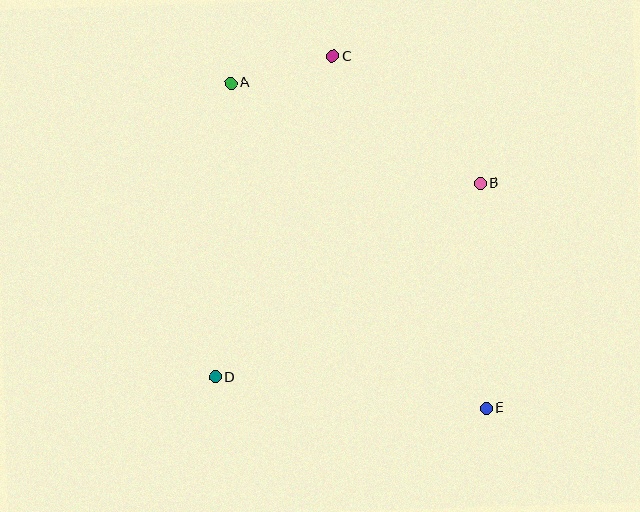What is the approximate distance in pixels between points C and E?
The distance between C and E is approximately 384 pixels.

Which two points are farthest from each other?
Points A and E are farthest from each other.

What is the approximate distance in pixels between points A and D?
The distance between A and D is approximately 294 pixels.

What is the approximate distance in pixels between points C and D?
The distance between C and D is approximately 342 pixels.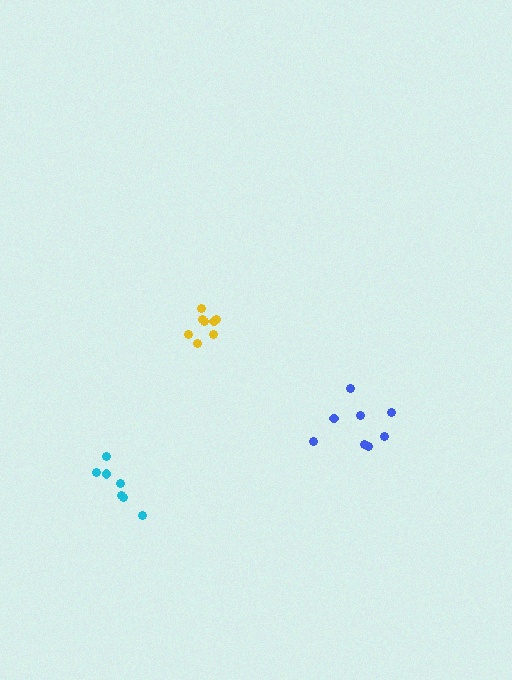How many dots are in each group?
Group 1: 8 dots, Group 2: 7 dots, Group 3: 8 dots (23 total).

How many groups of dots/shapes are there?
There are 3 groups.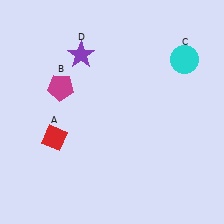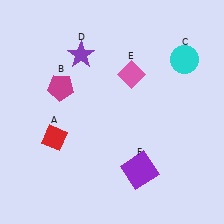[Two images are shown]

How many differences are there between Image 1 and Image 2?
There are 2 differences between the two images.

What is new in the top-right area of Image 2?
A pink diamond (E) was added in the top-right area of Image 2.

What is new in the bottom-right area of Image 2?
A purple square (F) was added in the bottom-right area of Image 2.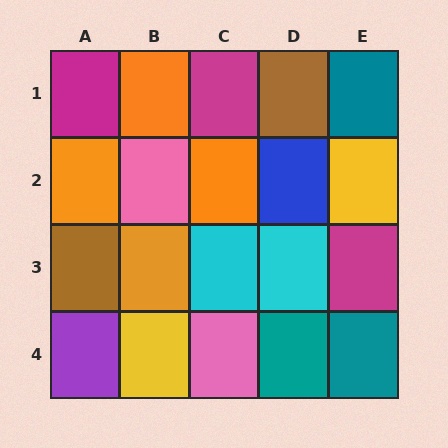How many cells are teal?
3 cells are teal.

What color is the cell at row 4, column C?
Pink.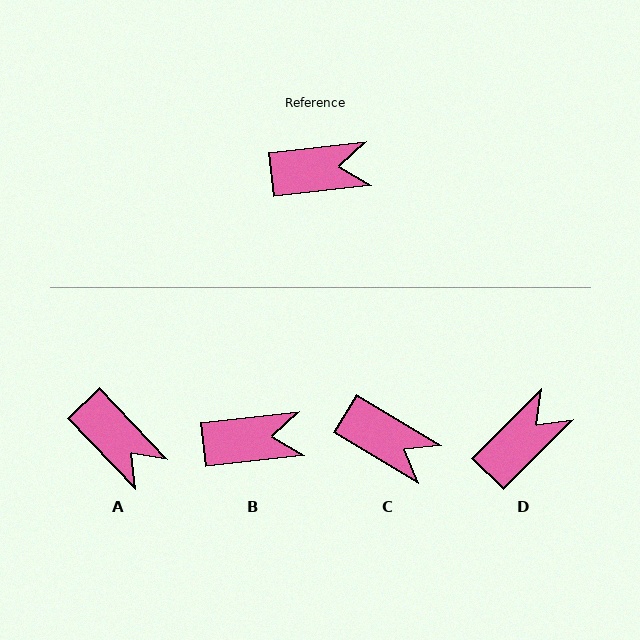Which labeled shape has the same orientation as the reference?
B.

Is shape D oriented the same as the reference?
No, it is off by about 39 degrees.